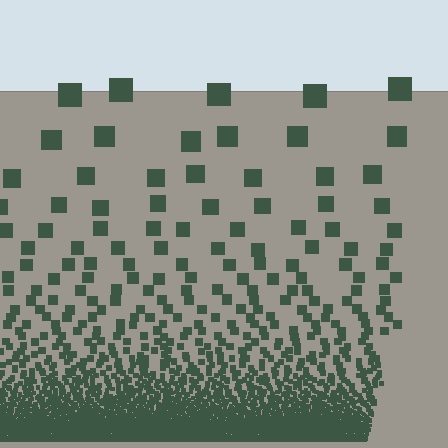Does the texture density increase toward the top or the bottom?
Density increases toward the bottom.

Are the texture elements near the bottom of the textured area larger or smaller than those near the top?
Smaller. The gradient is inverted — elements near the bottom are smaller and denser.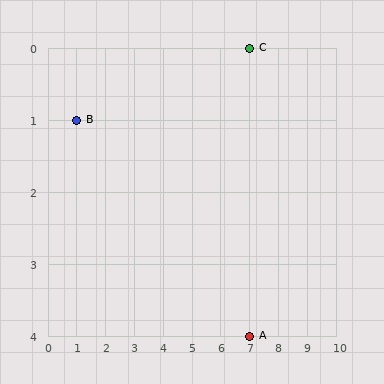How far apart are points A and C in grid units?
Points A and C are 4 rows apart.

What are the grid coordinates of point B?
Point B is at grid coordinates (1, 1).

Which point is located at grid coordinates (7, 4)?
Point A is at (7, 4).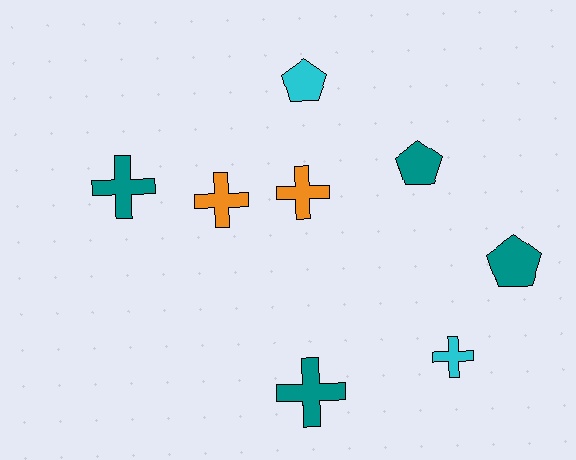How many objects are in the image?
There are 8 objects.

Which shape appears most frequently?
Cross, with 5 objects.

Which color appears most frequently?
Teal, with 4 objects.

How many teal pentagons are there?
There are 2 teal pentagons.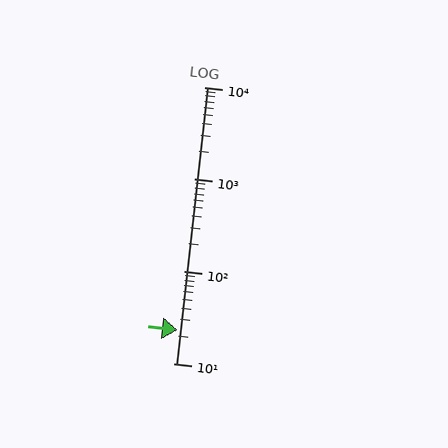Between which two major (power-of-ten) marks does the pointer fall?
The pointer is between 10 and 100.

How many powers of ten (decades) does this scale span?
The scale spans 3 decades, from 10 to 10000.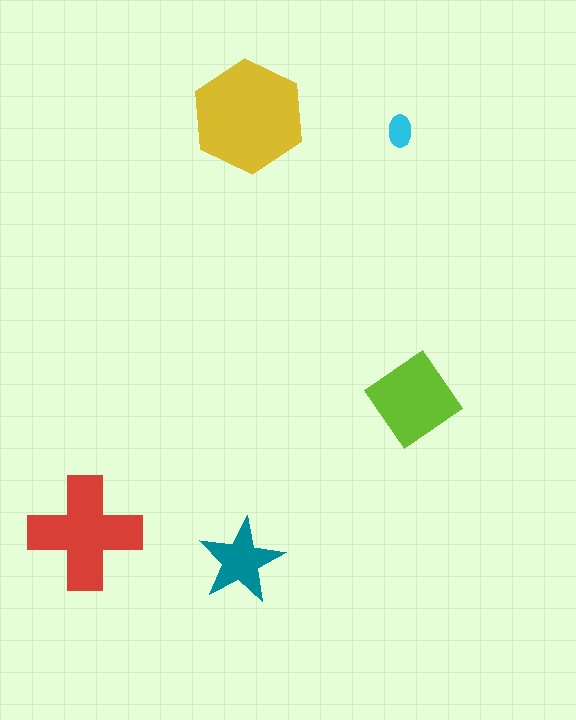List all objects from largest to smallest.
The yellow hexagon, the red cross, the lime diamond, the teal star, the cyan ellipse.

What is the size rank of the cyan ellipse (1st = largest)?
5th.